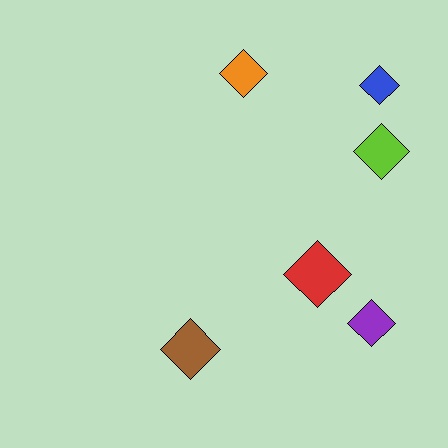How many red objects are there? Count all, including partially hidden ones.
There is 1 red object.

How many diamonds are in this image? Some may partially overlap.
There are 6 diamonds.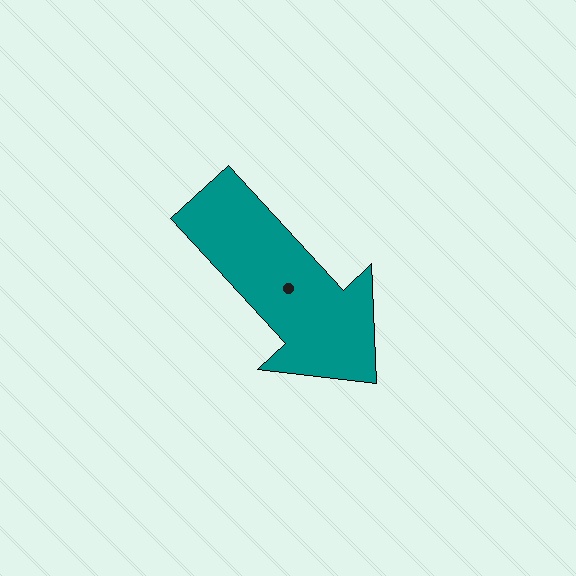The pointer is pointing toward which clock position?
Roughly 5 o'clock.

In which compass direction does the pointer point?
Southeast.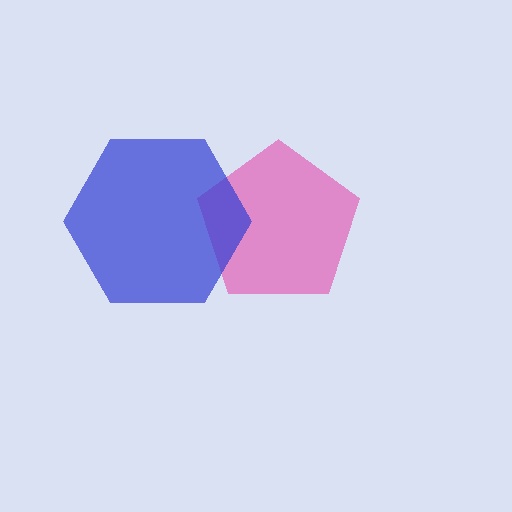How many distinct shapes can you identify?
There are 2 distinct shapes: a pink pentagon, a blue hexagon.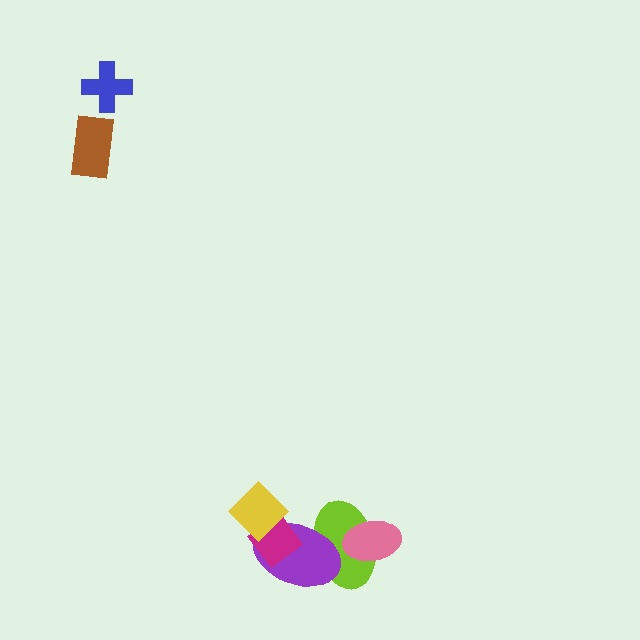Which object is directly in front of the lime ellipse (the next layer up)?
The pink ellipse is directly in front of the lime ellipse.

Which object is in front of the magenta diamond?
The yellow diamond is in front of the magenta diamond.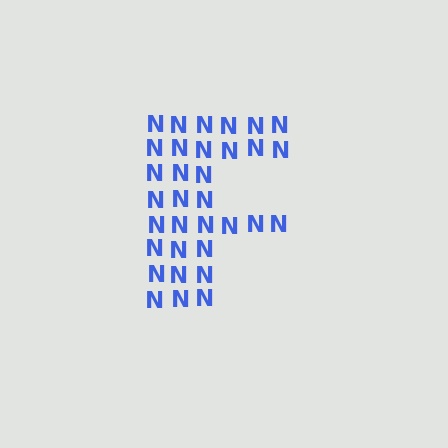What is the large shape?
The large shape is the letter F.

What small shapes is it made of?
It is made of small letter N's.